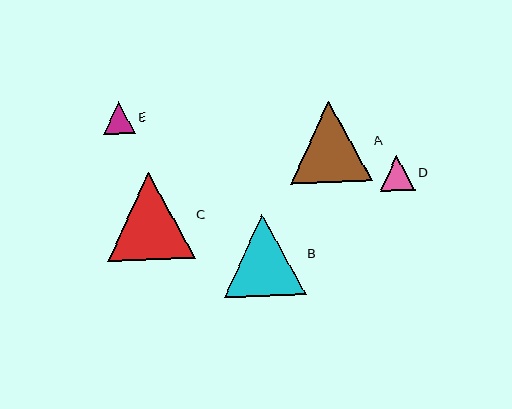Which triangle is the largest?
Triangle C is the largest with a size of approximately 87 pixels.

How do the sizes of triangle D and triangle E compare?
Triangle D and triangle E are approximately the same size.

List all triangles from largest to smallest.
From largest to smallest: C, B, A, D, E.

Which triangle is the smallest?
Triangle E is the smallest with a size of approximately 33 pixels.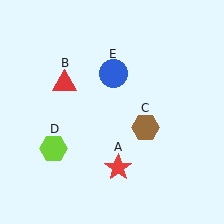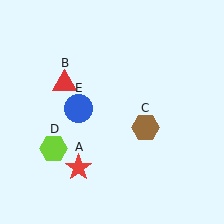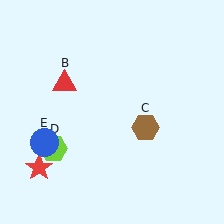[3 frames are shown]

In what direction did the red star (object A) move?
The red star (object A) moved left.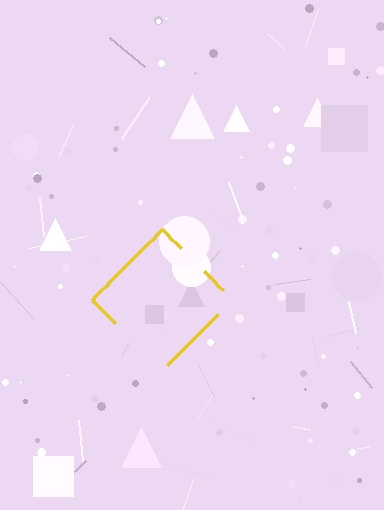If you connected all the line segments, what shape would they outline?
They would outline a diamond.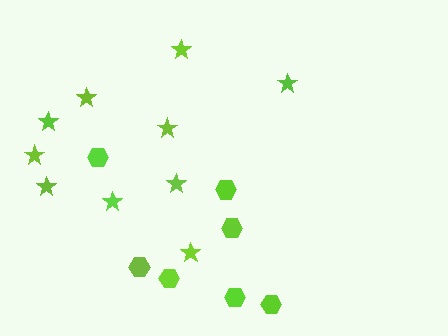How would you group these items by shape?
There are 2 groups: one group of hexagons (7) and one group of stars (10).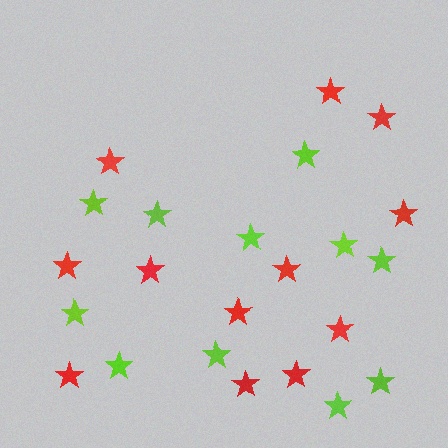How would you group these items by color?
There are 2 groups: one group of lime stars (11) and one group of red stars (12).